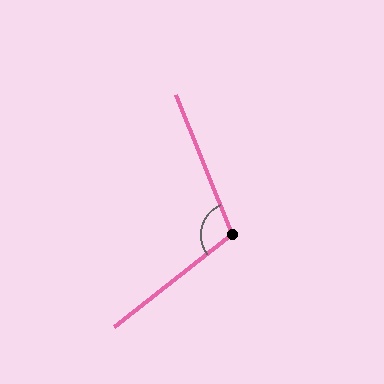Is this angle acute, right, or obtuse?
It is obtuse.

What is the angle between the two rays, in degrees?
Approximately 107 degrees.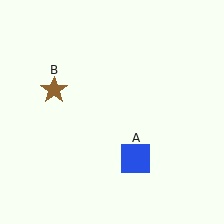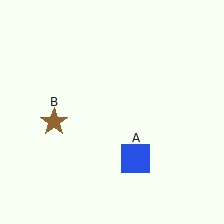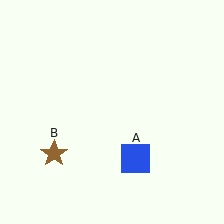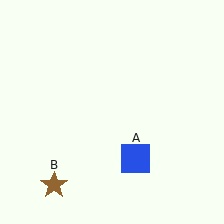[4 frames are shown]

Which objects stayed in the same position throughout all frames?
Blue square (object A) remained stationary.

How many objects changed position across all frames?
1 object changed position: brown star (object B).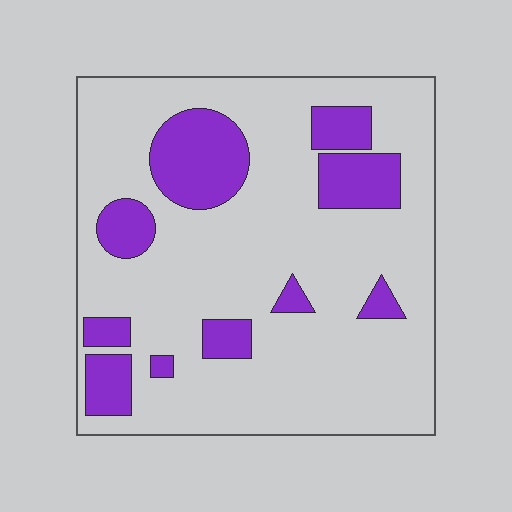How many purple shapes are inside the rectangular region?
10.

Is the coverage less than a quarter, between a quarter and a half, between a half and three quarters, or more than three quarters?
Less than a quarter.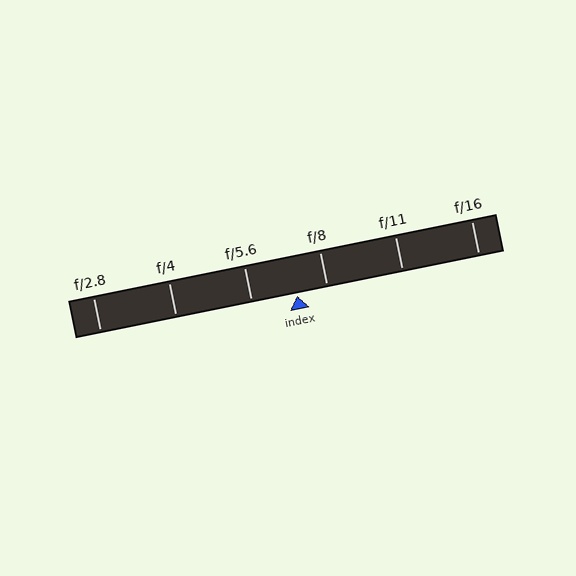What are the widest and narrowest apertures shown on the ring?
The widest aperture shown is f/2.8 and the narrowest is f/16.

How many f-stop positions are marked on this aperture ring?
There are 6 f-stop positions marked.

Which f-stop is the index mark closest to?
The index mark is closest to f/8.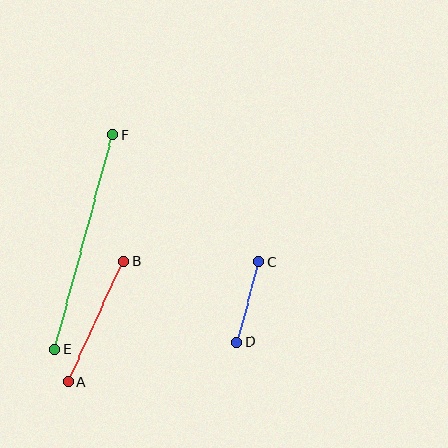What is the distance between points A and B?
The distance is approximately 133 pixels.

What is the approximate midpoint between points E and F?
The midpoint is at approximately (84, 242) pixels.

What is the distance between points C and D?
The distance is approximately 83 pixels.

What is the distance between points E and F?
The distance is approximately 222 pixels.